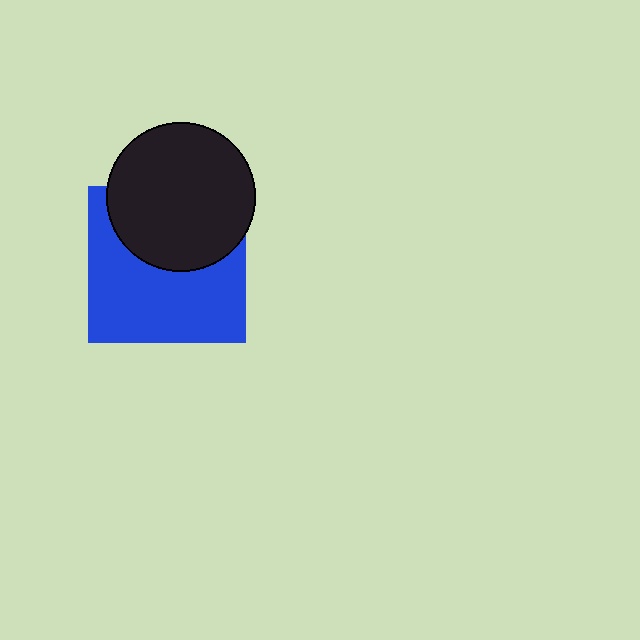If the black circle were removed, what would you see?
You would see the complete blue square.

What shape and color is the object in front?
The object in front is a black circle.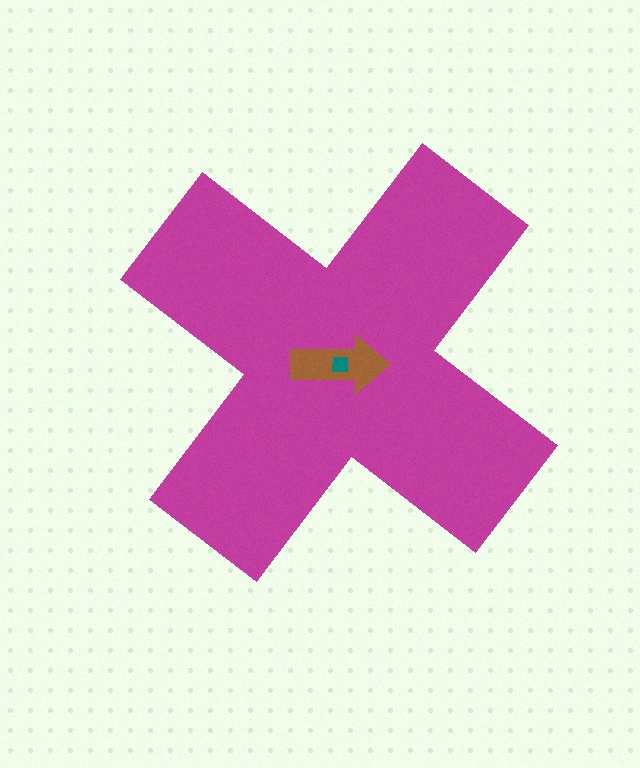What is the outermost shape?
The magenta cross.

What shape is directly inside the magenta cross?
The brown arrow.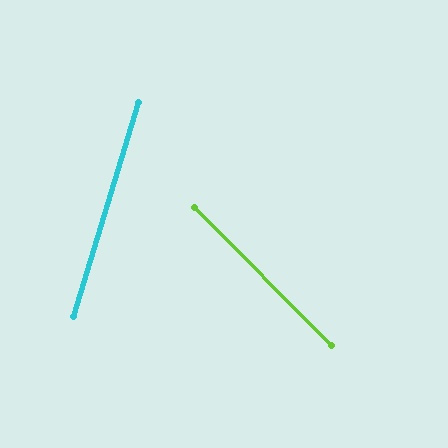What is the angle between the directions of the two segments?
Approximately 62 degrees.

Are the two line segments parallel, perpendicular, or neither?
Neither parallel nor perpendicular — they differ by about 62°.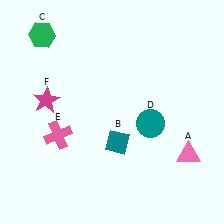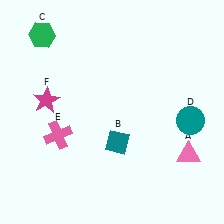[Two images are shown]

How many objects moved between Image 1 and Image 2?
1 object moved between the two images.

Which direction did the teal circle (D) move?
The teal circle (D) moved right.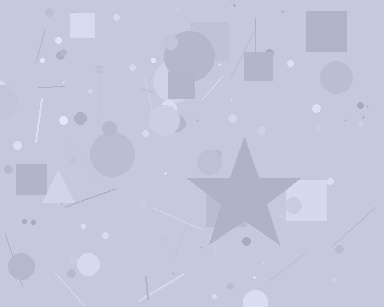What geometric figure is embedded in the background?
A star is embedded in the background.